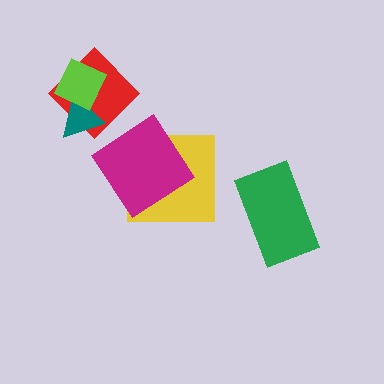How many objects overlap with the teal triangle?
2 objects overlap with the teal triangle.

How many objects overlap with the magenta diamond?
1 object overlaps with the magenta diamond.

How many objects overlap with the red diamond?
2 objects overlap with the red diamond.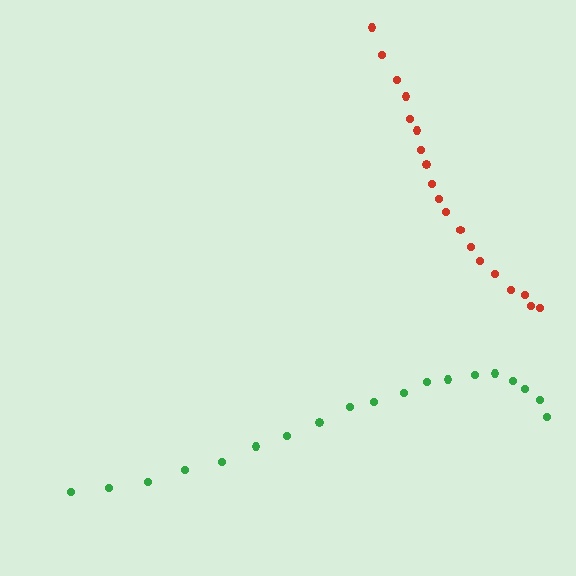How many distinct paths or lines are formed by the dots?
There are 2 distinct paths.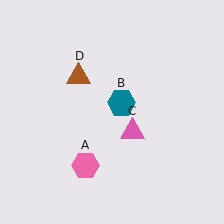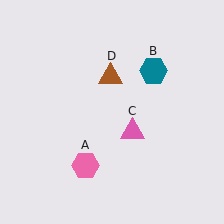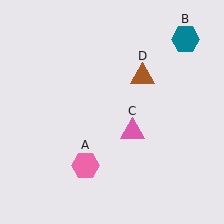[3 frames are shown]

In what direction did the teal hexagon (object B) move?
The teal hexagon (object B) moved up and to the right.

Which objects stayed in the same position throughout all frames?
Pink hexagon (object A) and pink triangle (object C) remained stationary.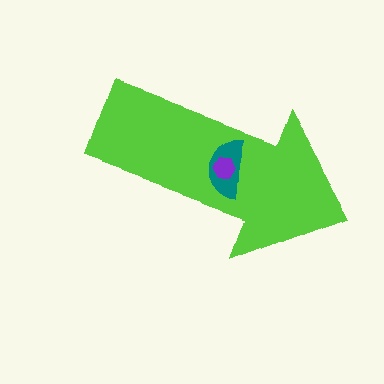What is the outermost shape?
The lime arrow.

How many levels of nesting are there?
3.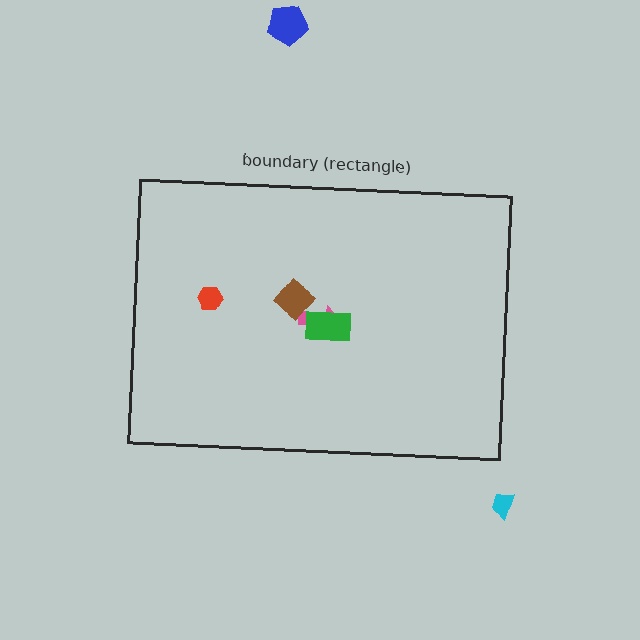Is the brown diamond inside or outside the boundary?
Inside.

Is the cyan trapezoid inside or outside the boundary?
Outside.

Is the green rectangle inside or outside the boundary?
Inside.